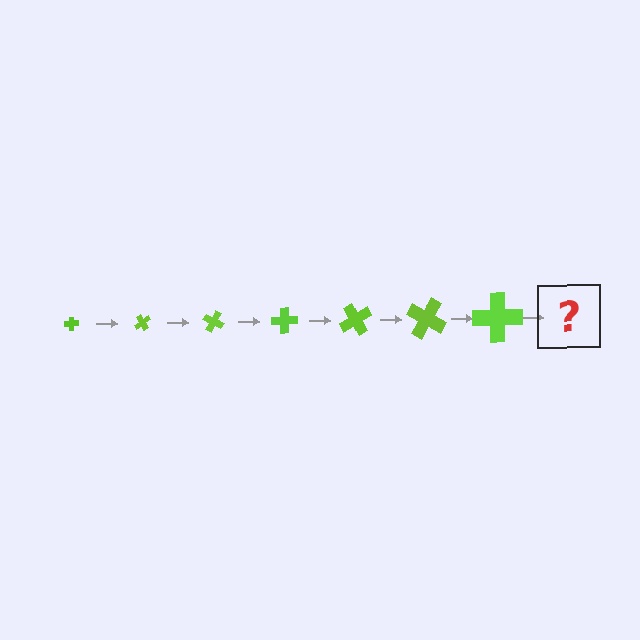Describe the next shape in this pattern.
It should be a cross, larger than the previous one and rotated 420 degrees from the start.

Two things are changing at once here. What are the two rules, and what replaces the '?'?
The two rules are that the cross grows larger each step and it rotates 60 degrees each step. The '?' should be a cross, larger than the previous one and rotated 420 degrees from the start.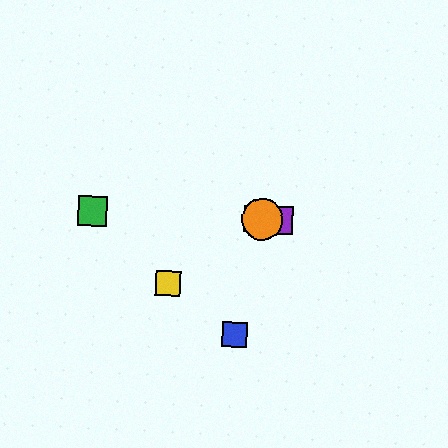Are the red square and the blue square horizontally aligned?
No, the red square is at y≈219 and the blue square is at y≈335.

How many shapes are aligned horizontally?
4 shapes (the red square, the green square, the purple square, the orange circle) are aligned horizontally.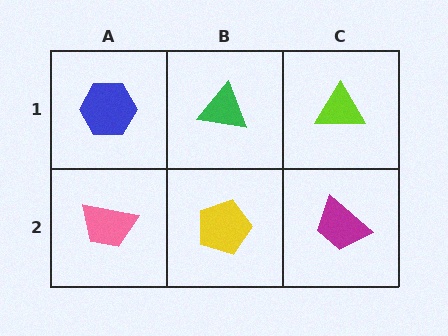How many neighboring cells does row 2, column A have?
2.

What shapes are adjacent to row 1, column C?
A magenta trapezoid (row 2, column C), a green triangle (row 1, column B).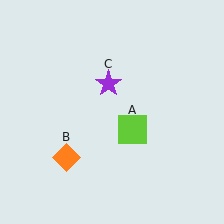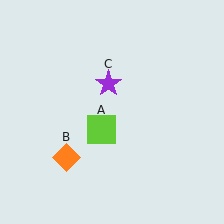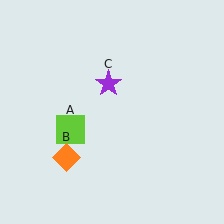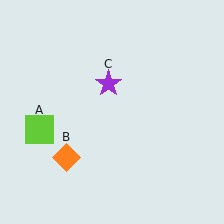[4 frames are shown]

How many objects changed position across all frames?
1 object changed position: lime square (object A).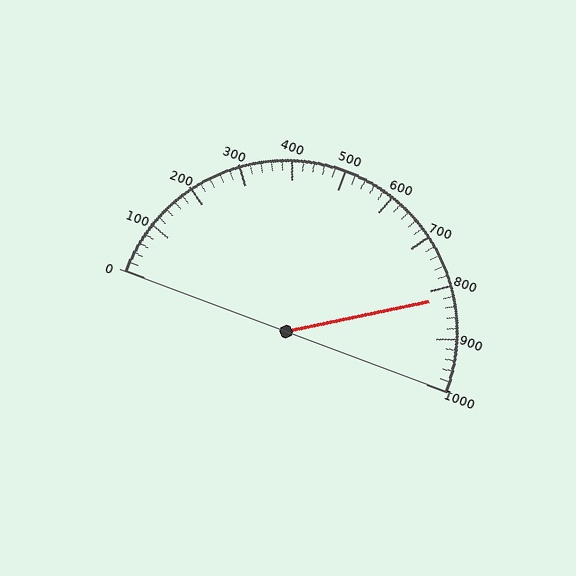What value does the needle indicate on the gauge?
The needle indicates approximately 820.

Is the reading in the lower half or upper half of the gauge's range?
The reading is in the upper half of the range (0 to 1000).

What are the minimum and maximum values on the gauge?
The gauge ranges from 0 to 1000.